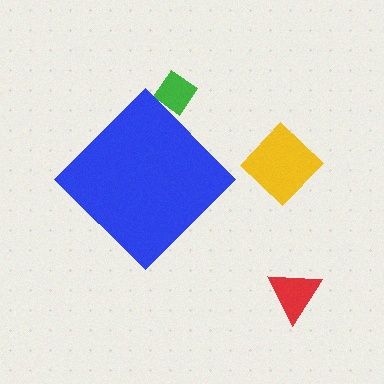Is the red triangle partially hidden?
No, the red triangle is fully visible.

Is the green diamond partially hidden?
Yes, the green diamond is partially hidden behind the blue diamond.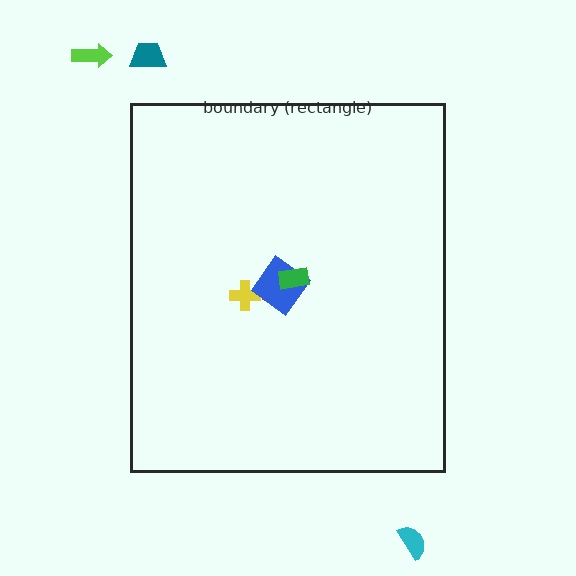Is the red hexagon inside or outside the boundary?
Inside.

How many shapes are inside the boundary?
4 inside, 3 outside.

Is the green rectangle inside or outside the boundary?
Inside.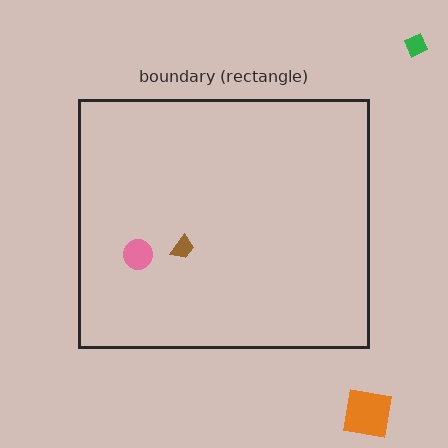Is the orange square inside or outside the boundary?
Outside.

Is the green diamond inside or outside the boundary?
Outside.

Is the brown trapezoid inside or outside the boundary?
Inside.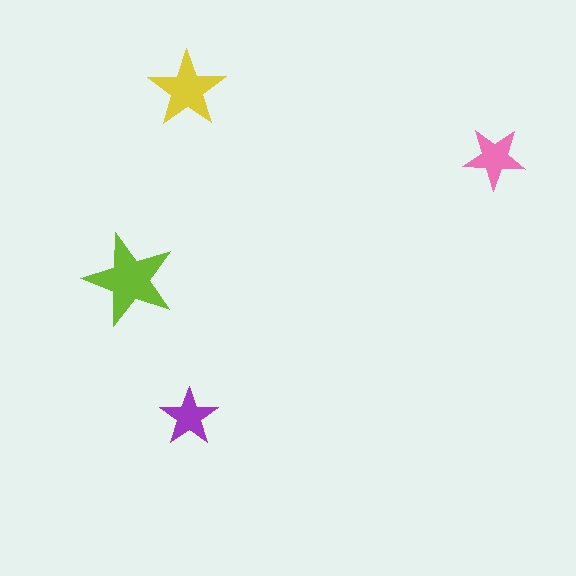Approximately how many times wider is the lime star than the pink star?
About 1.5 times wider.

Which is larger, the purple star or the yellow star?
The yellow one.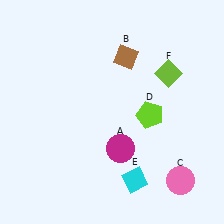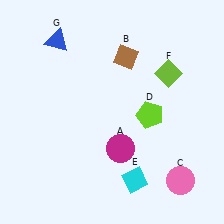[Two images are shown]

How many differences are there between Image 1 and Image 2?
There is 1 difference between the two images.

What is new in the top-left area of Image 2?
A blue triangle (G) was added in the top-left area of Image 2.